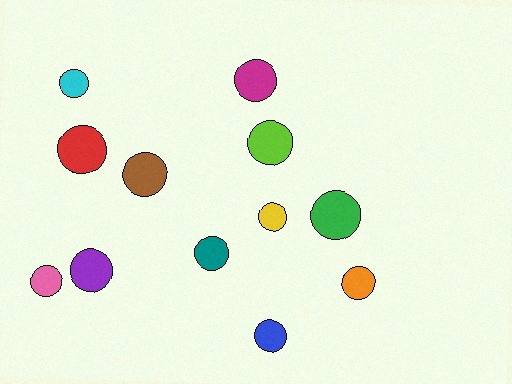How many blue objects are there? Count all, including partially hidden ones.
There is 1 blue object.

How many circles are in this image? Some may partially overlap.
There are 12 circles.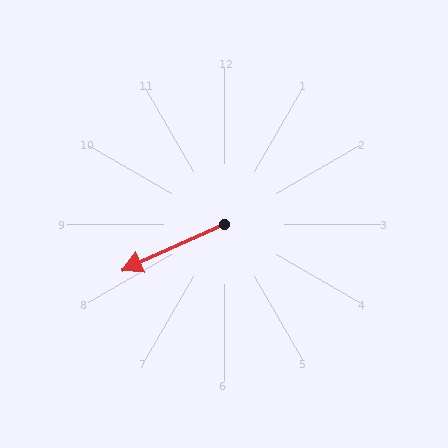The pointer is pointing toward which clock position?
Roughly 8 o'clock.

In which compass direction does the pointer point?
Southwest.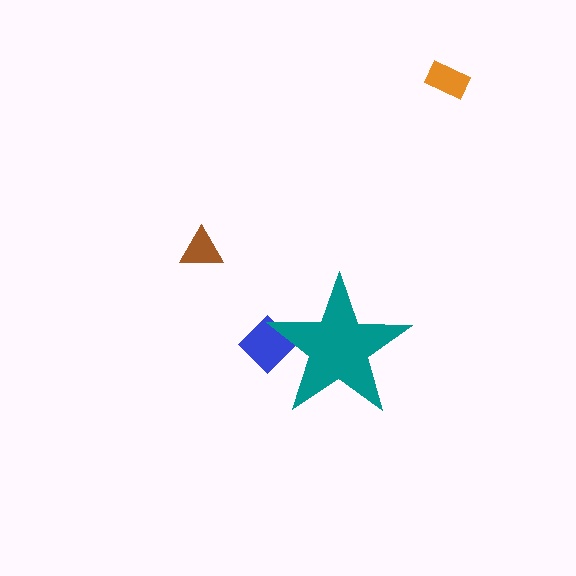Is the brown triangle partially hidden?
No, the brown triangle is fully visible.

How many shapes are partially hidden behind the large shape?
1 shape is partially hidden.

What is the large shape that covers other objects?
A teal star.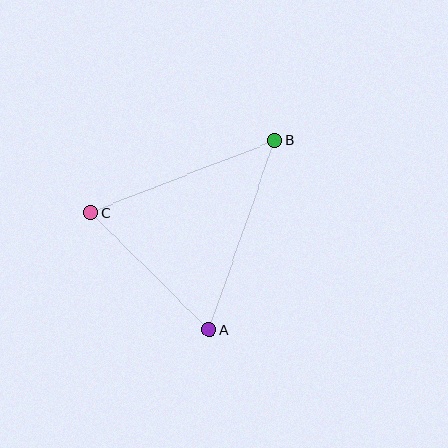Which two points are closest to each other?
Points A and C are closest to each other.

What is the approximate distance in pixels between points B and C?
The distance between B and C is approximately 198 pixels.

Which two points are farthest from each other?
Points A and B are farthest from each other.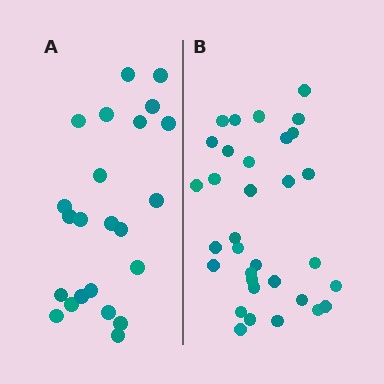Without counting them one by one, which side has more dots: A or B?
Region B (the right region) has more dots.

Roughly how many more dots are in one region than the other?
Region B has roughly 10 or so more dots than region A.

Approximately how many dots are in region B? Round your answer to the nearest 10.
About 30 dots. (The exact count is 33, which rounds to 30.)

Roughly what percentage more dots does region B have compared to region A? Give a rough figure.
About 45% more.